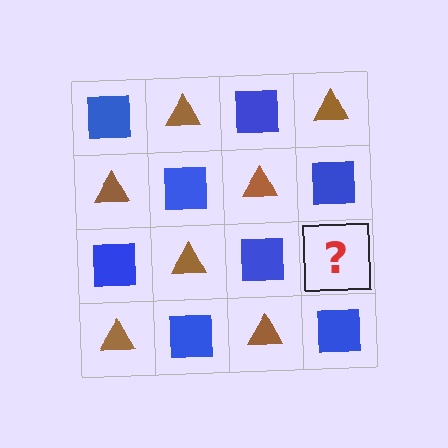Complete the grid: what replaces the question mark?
The question mark should be replaced with a brown triangle.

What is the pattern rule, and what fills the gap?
The rule is that it alternates blue square and brown triangle in a checkerboard pattern. The gap should be filled with a brown triangle.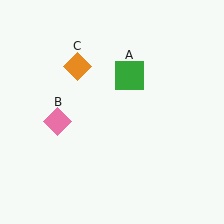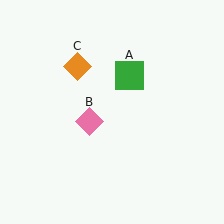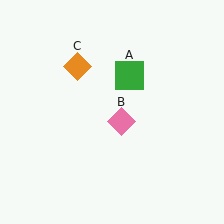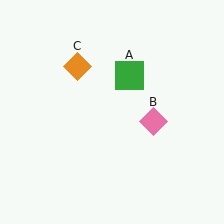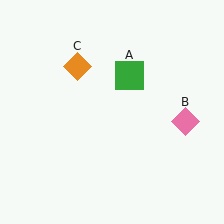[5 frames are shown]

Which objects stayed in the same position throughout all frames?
Green square (object A) and orange diamond (object C) remained stationary.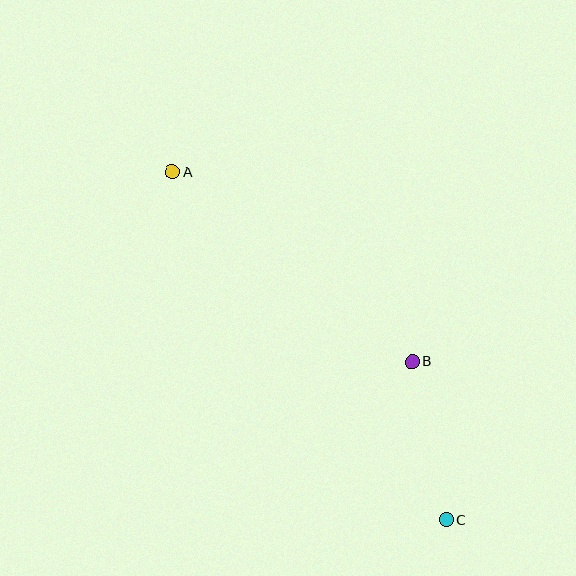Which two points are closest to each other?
Points B and C are closest to each other.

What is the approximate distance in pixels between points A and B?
The distance between A and B is approximately 305 pixels.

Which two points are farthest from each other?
Points A and C are farthest from each other.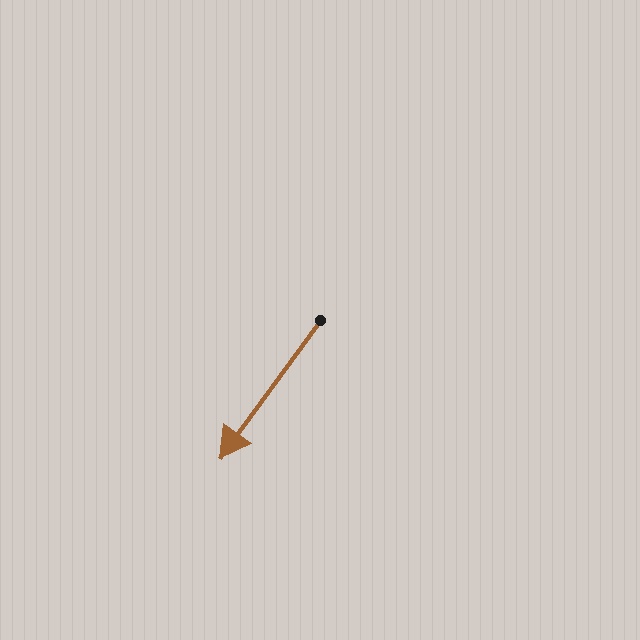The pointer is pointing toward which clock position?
Roughly 7 o'clock.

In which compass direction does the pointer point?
Southwest.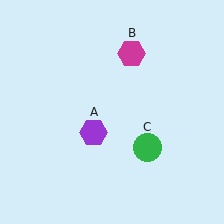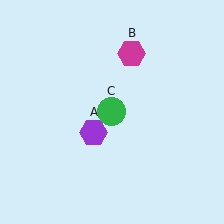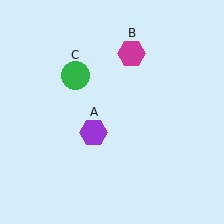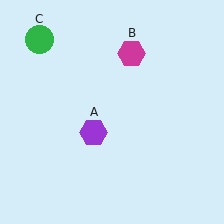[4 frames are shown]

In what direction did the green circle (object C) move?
The green circle (object C) moved up and to the left.